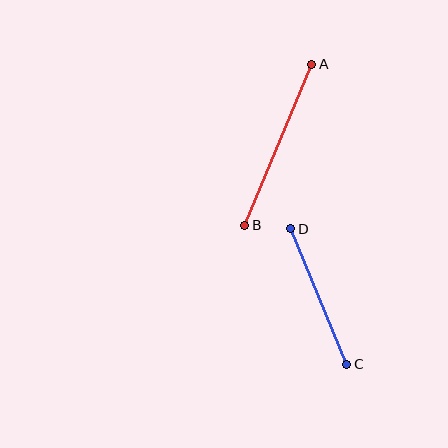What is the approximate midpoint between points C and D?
The midpoint is at approximately (319, 297) pixels.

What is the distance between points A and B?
The distance is approximately 174 pixels.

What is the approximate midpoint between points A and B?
The midpoint is at approximately (278, 145) pixels.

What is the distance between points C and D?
The distance is approximately 147 pixels.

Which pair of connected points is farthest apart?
Points A and B are farthest apart.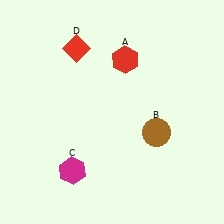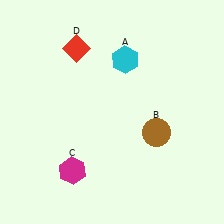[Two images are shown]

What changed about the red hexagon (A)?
In Image 1, A is red. In Image 2, it changed to cyan.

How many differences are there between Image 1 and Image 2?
There is 1 difference between the two images.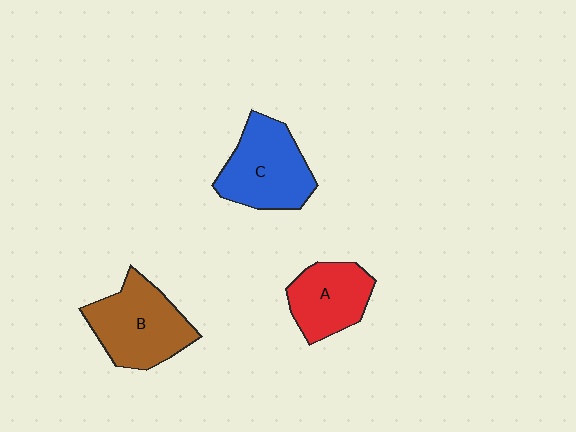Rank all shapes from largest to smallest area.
From largest to smallest: B (brown), C (blue), A (red).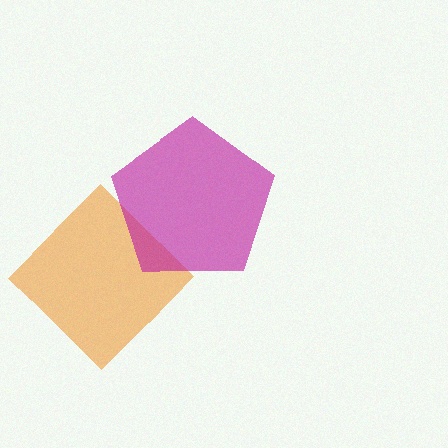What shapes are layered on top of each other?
The layered shapes are: an orange diamond, a magenta pentagon.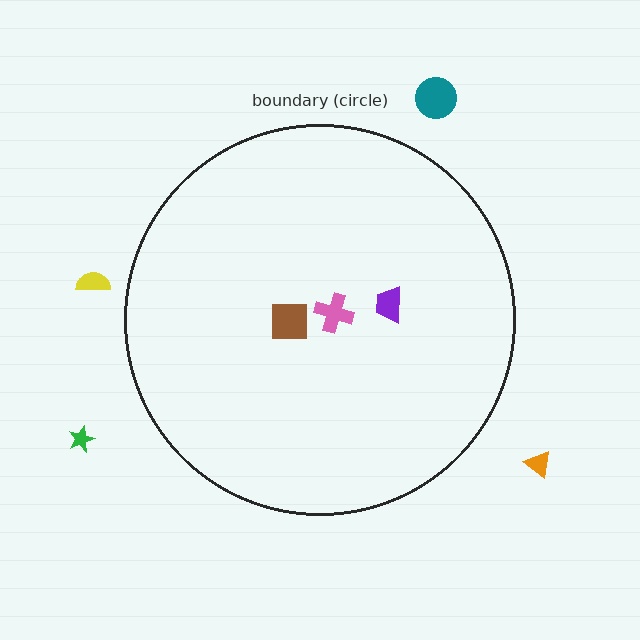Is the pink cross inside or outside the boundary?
Inside.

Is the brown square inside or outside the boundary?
Inside.